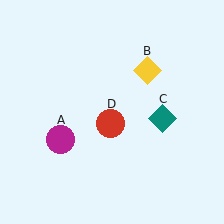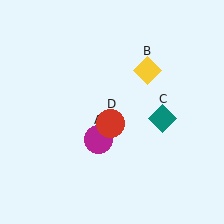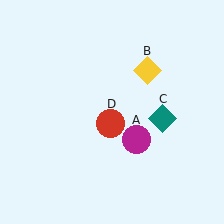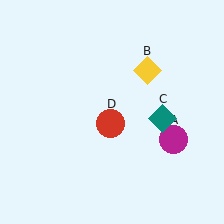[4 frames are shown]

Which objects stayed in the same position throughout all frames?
Yellow diamond (object B) and teal diamond (object C) and red circle (object D) remained stationary.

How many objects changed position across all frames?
1 object changed position: magenta circle (object A).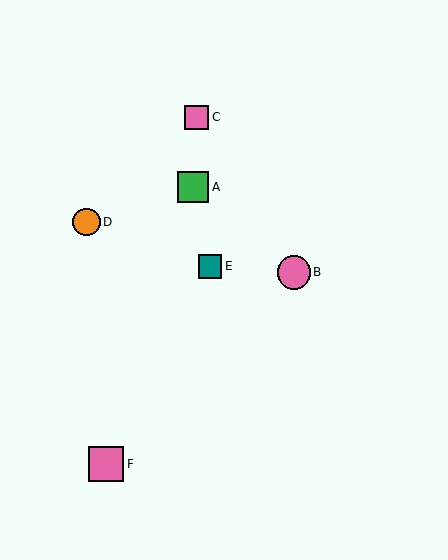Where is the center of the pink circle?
The center of the pink circle is at (294, 272).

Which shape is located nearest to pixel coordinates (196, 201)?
The green square (labeled A) at (193, 187) is nearest to that location.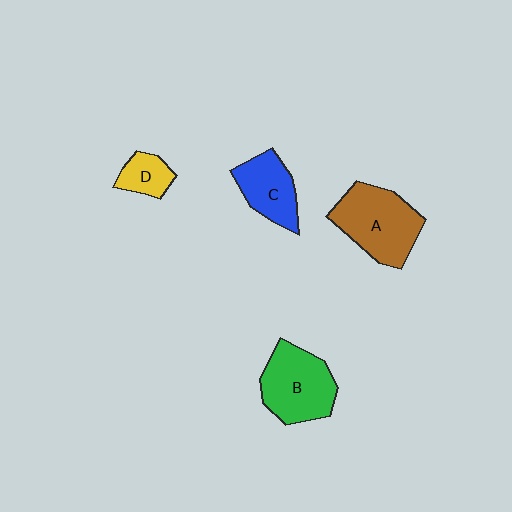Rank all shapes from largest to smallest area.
From largest to smallest: A (brown), B (green), C (blue), D (yellow).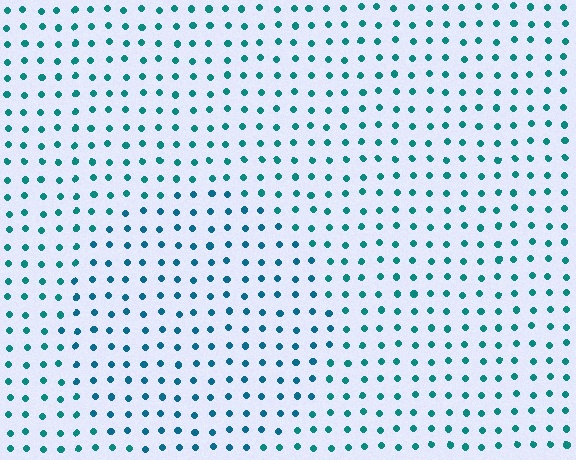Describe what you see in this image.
The image is filled with small teal elements in a uniform arrangement. A circle-shaped region is visible where the elements are tinted to a slightly different hue, forming a subtle color boundary.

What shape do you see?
I see a circle.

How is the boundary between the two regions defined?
The boundary is defined purely by a slight shift in hue (about 20 degrees). Spacing, size, and orientation are identical on both sides.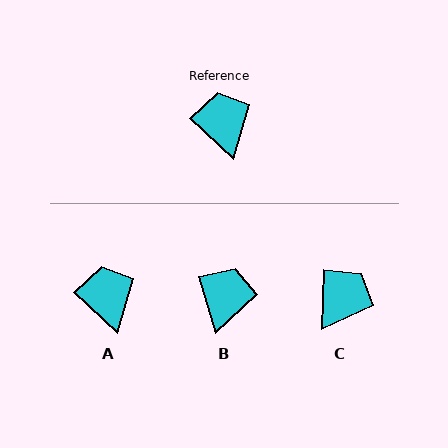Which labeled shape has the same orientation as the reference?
A.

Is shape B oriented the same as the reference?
No, it is off by about 30 degrees.